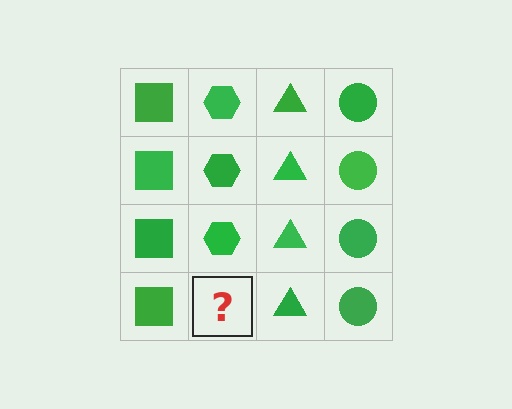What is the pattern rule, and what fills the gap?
The rule is that each column has a consistent shape. The gap should be filled with a green hexagon.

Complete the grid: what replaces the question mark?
The question mark should be replaced with a green hexagon.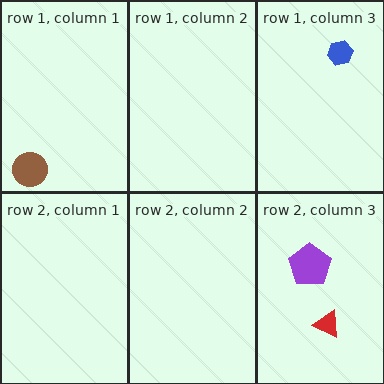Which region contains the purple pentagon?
The row 2, column 3 region.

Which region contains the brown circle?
The row 1, column 1 region.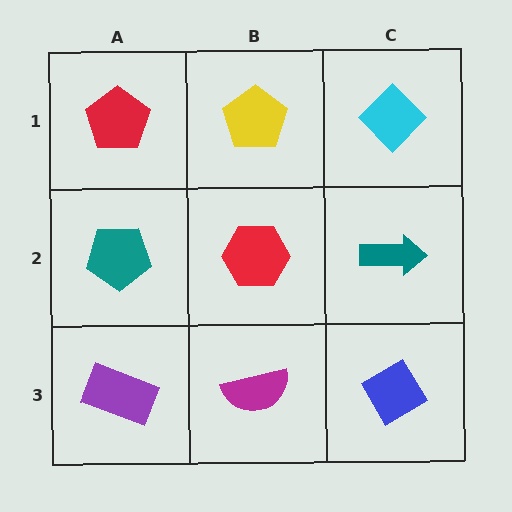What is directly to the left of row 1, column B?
A red pentagon.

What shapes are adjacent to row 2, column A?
A red pentagon (row 1, column A), a purple rectangle (row 3, column A), a red hexagon (row 2, column B).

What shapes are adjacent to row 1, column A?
A teal pentagon (row 2, column A), a yellow pentagon (row 1, column B).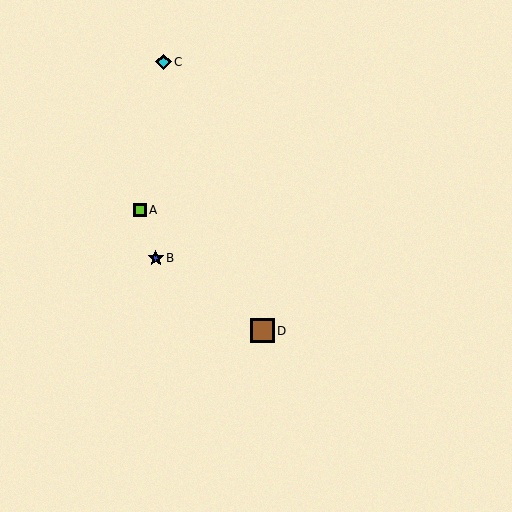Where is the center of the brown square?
The center of the brown square is at (263, 331).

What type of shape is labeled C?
Shape C is a cyan diamond.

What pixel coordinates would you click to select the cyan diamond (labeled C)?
Click at (163, 62) to select the cyan diamond C.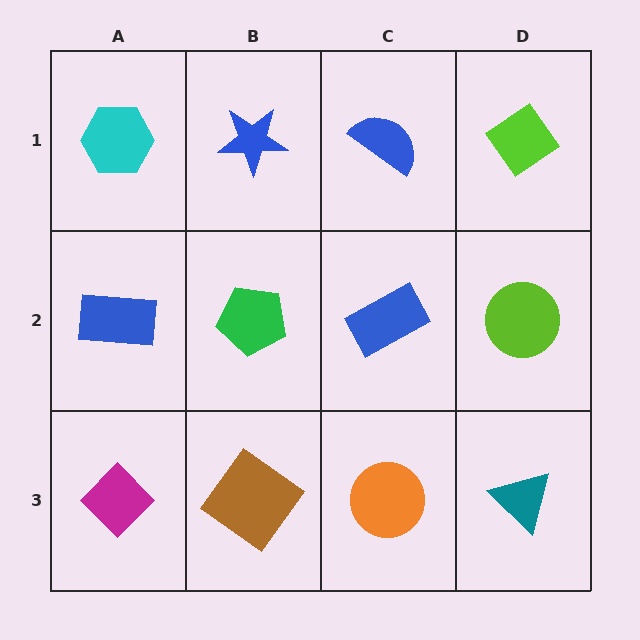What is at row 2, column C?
A blue rectangle.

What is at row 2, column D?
A lime circle.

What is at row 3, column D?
A teal triangle.